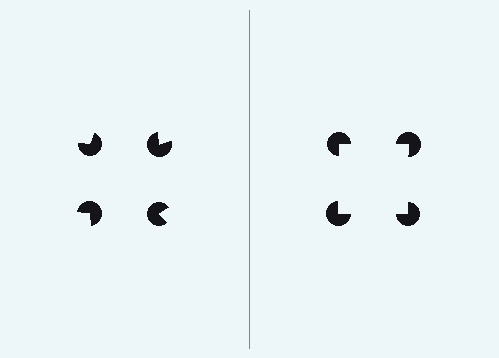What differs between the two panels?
The pac-man discs are positioned identically on both sides; only the wedge orientations differ. On the right they align to a square; on the left they are misaligned.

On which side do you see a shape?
An illusory square appears on the right side. On the left side the wedge cuts are rotated, so no coherent shape forms.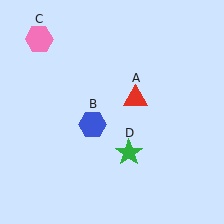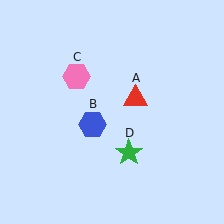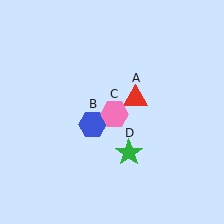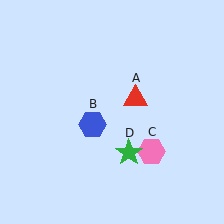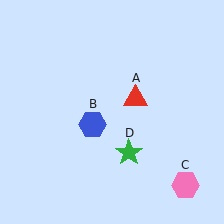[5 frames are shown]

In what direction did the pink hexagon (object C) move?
The pink hexagon (object C) moved down and to the right.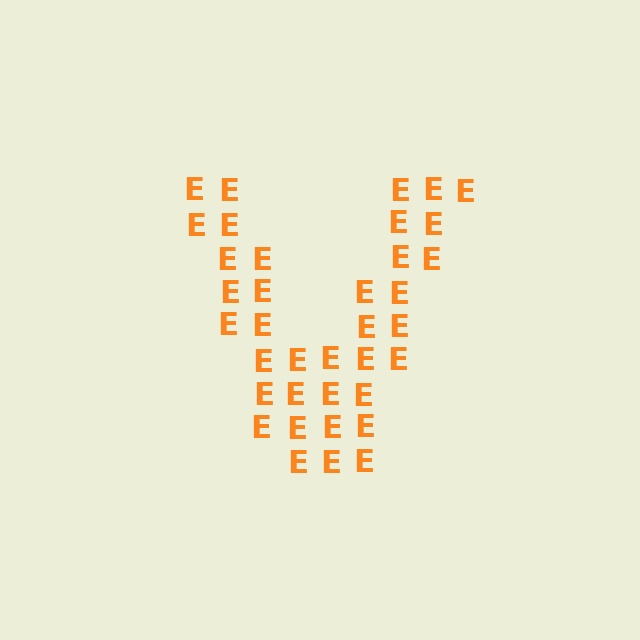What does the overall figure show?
The overall figure shows the letter V.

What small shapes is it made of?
It is made of small letter E's.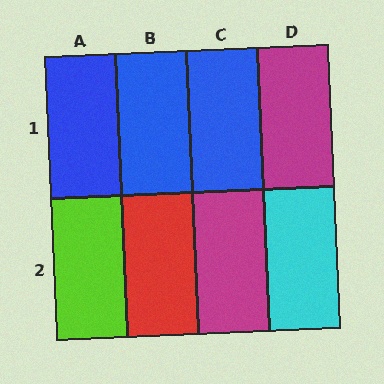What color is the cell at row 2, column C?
Magenta.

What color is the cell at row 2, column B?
Red.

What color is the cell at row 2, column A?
Lime.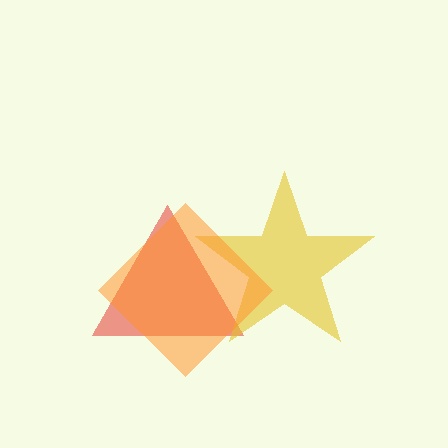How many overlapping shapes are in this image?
There are 3 overlapping shapes in the image.